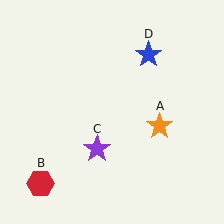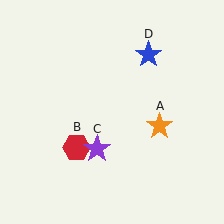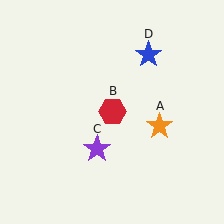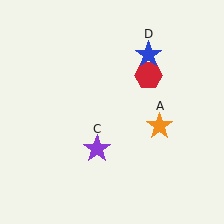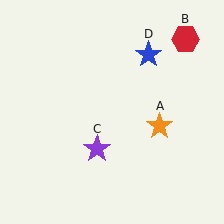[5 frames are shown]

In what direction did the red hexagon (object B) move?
The red hexagon (object B) moved up and to the right.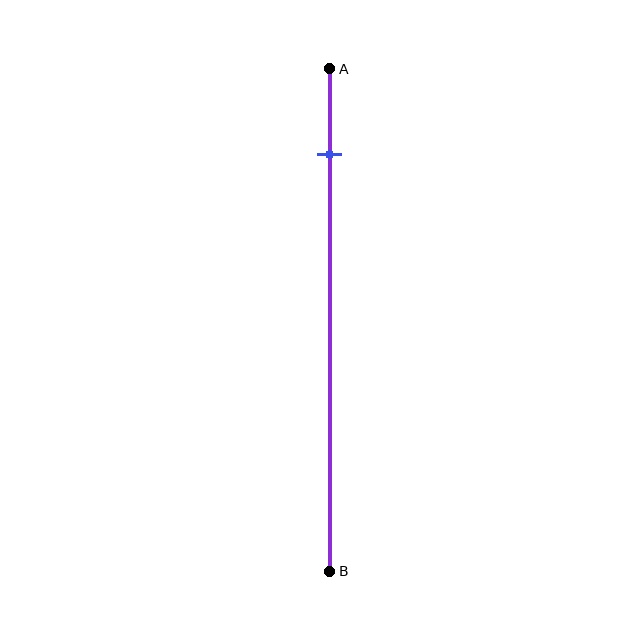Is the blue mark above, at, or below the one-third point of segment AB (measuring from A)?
The blue mark is above the one-third point of segment AB.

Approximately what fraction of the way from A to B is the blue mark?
The blue mark is approximately 15% of the way from A to B.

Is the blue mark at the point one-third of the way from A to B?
No, the mark is at about 15% from A, not at the 33% one-third point.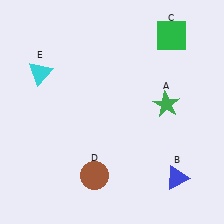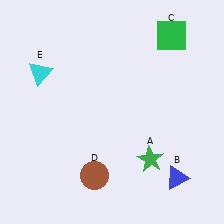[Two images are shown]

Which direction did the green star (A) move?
The green star (A) moved down.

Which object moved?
The green star (A) moved down.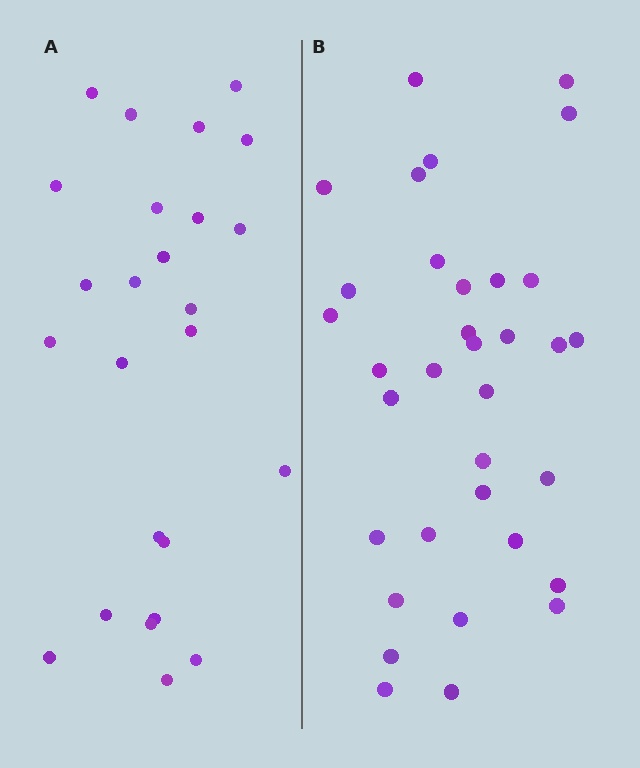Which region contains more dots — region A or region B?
Region B (the right region) has more dots.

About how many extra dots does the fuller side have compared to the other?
Region B has roughly 8 or so more dots than region A.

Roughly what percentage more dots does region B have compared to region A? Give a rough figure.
About 35% more.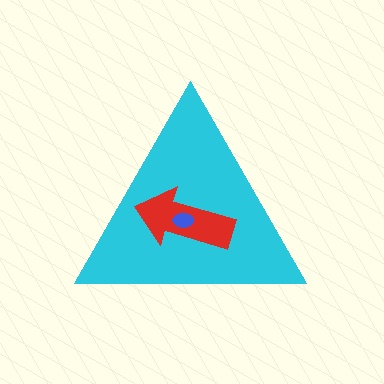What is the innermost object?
The blue ellipse.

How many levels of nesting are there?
3.